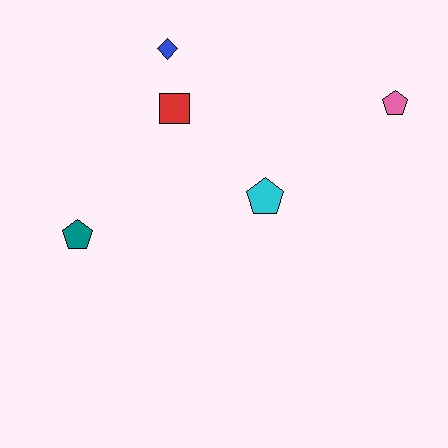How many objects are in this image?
There are 5 objects.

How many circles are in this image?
There are no circles.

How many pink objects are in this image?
There is 1 pink object.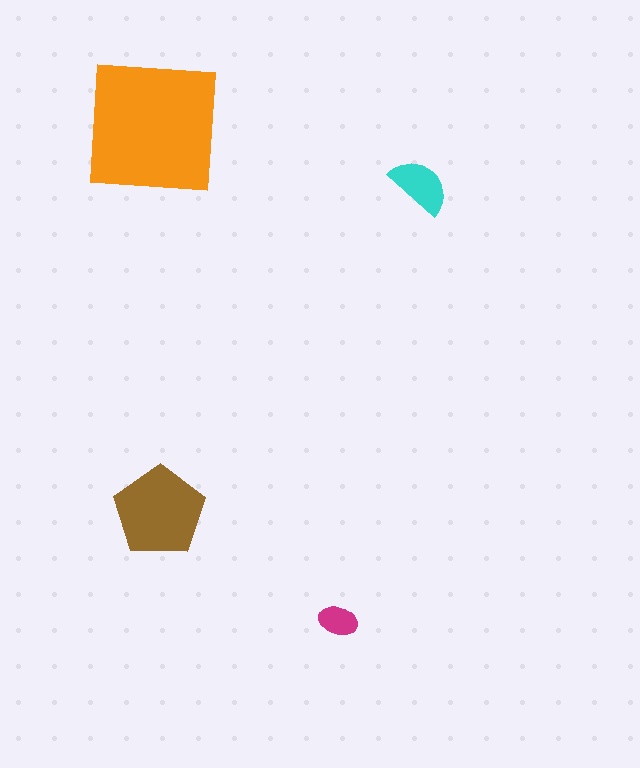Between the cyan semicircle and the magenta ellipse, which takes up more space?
The cyan semicircle.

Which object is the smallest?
The magenta ellipse.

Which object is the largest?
The orange square.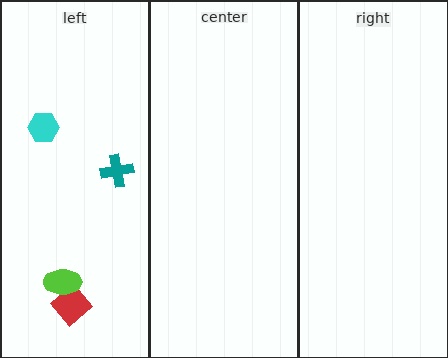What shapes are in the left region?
The red diamond, the cyan hexagon, the teal cross, the lime ellipse.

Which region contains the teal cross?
The left region.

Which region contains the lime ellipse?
The left region.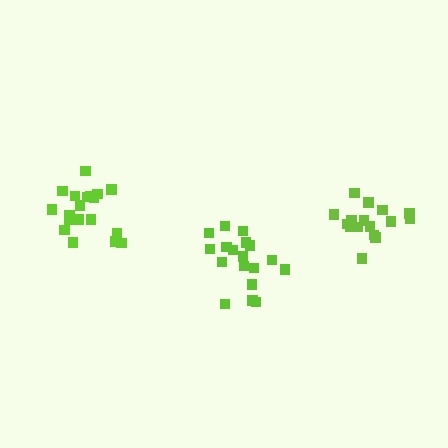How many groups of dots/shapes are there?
There are 3 groups.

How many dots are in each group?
Group 1: 18 dots, Group 2: 19 dots, Group 3: 16 dots (53 total).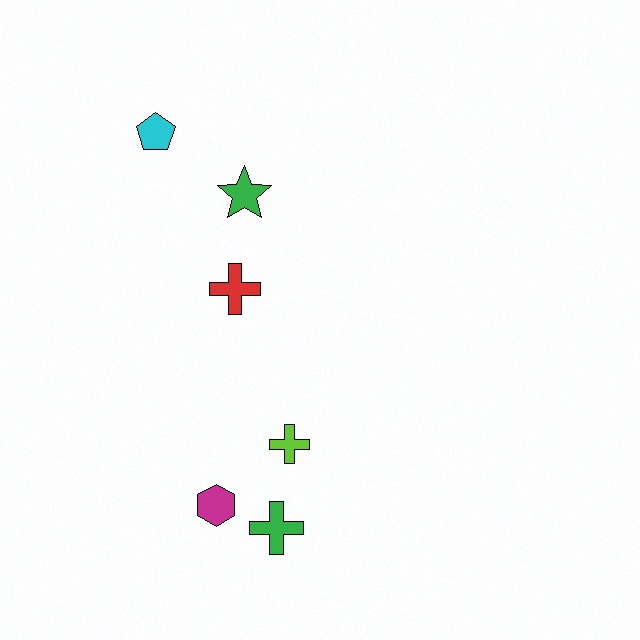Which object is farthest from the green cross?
The cyan pentagon is farthest from the green cross.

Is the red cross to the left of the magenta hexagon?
No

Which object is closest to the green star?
The red cross is closest to the green star.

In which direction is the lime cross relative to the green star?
The lime cross is below the green star.